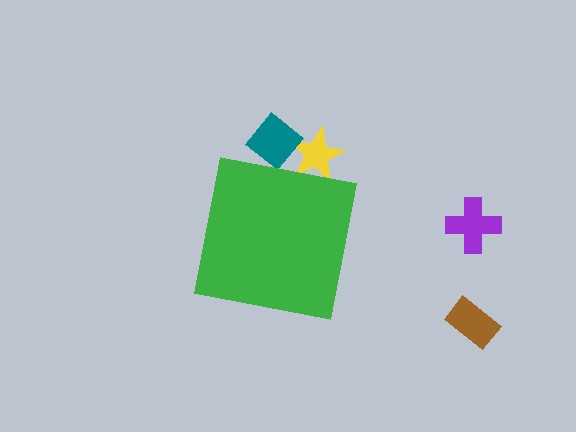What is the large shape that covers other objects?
A green square.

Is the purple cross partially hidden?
No, the purple cross is fully visible.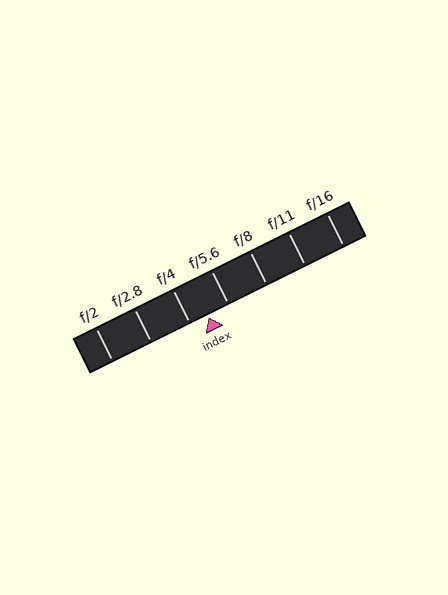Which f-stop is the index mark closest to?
The index mark is closest to f/4.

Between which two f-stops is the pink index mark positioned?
The index mark is between f/4 and f/5.6.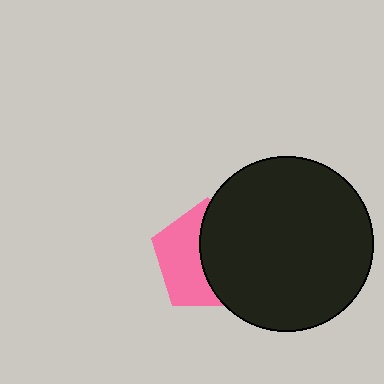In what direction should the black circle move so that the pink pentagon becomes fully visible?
The black circle should move right. That is the shortest direction to clear the overlap and leave the pink pentagon fully visible.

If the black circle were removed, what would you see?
You would see the complete pink pentagon.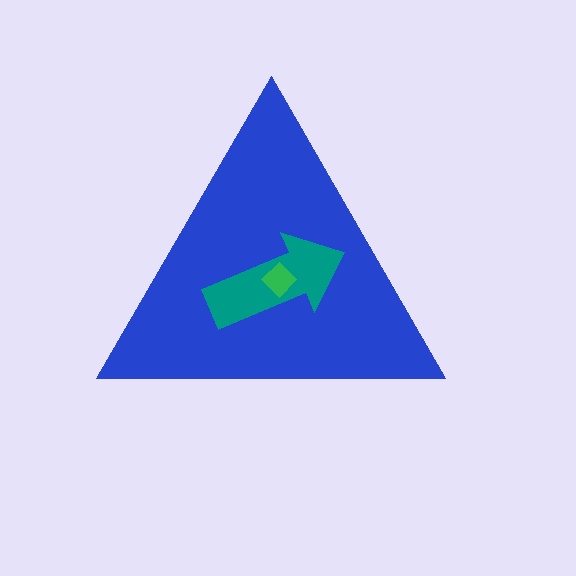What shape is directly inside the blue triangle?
The teal arrow.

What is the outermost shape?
The blue triangle.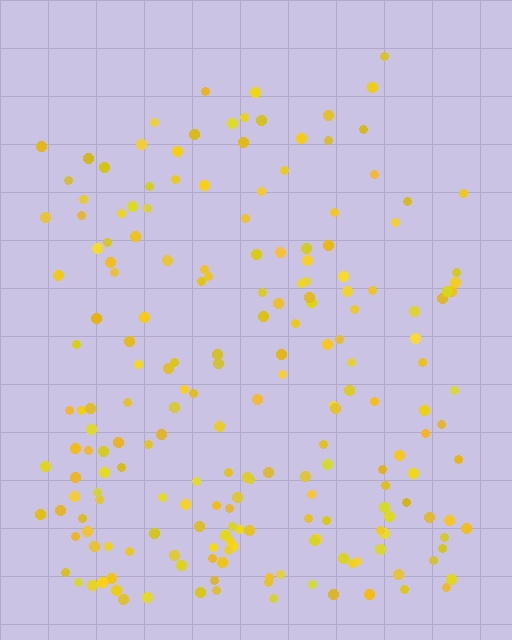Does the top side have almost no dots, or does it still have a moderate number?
Still a moderate number, just noticeably fewer than the bottom.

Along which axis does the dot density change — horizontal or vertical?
Vertical.